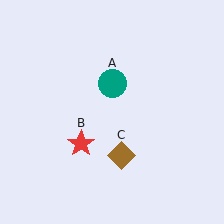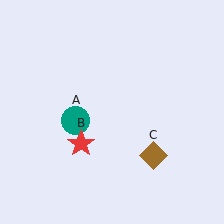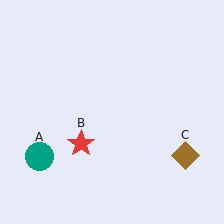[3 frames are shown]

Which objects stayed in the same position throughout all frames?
Red star (object B) remained stationary.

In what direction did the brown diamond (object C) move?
The brown diamond (object C) moved right.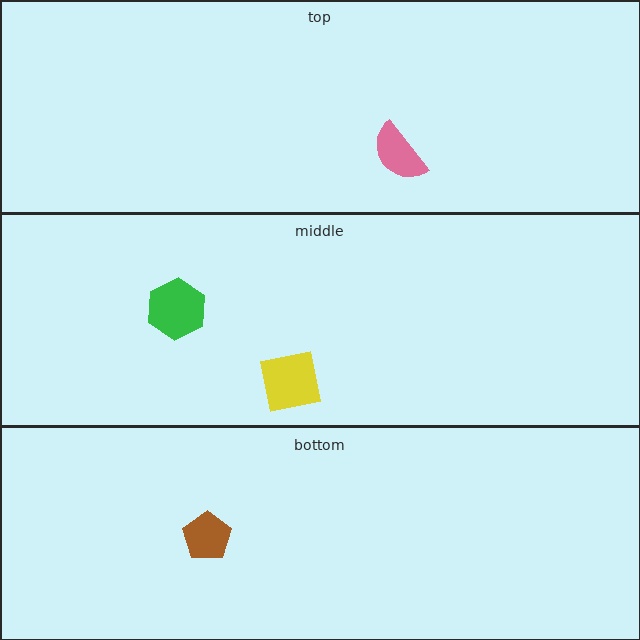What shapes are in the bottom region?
The brown pentagon.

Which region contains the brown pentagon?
The bottom region.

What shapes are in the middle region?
The yellow square, the green hexagon.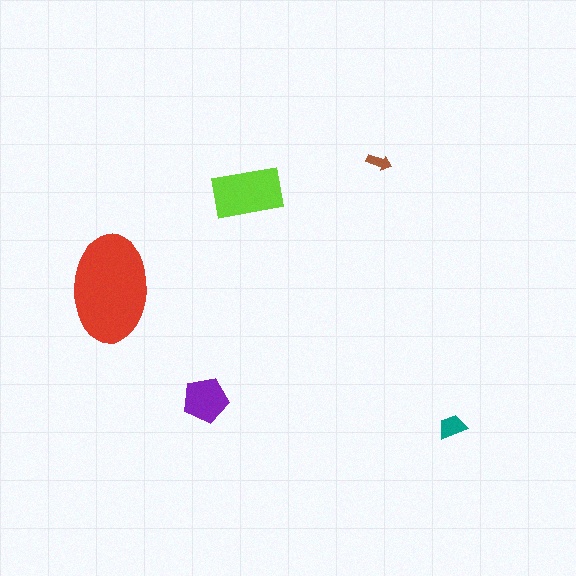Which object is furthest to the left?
The red ellipse is leftmost.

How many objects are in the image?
There are 5 objects in the image.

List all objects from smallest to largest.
The brown arrow, the teal trapezoid, the purple pentagon, the lime rectangle, the red ellipse.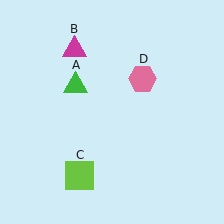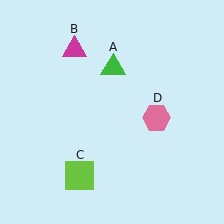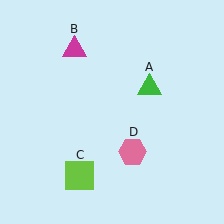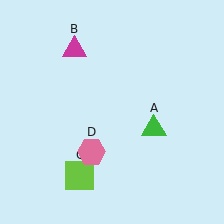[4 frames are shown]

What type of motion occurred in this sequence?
The green triangle (object A), pink hexagon (object D) rotated clockwise around the center of the scene.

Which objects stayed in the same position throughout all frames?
Magenta triangle (object B) and lime square (object C) remained stationary.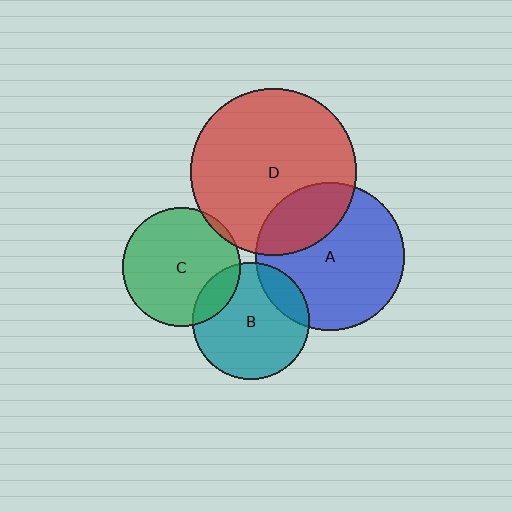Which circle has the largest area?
Circle D (red).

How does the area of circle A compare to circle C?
Approximately 1.6 times.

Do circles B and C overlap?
Yes.